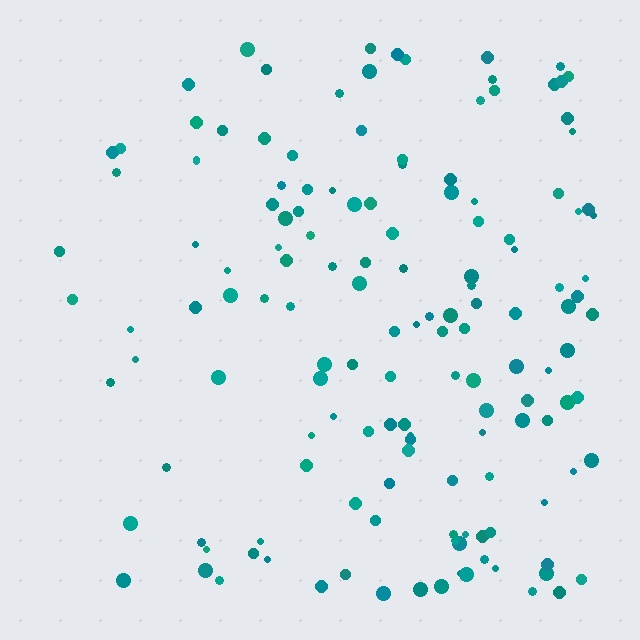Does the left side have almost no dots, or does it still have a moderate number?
Still a moderate number, just noticeably fewer than the right.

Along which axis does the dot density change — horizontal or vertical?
Horizontal.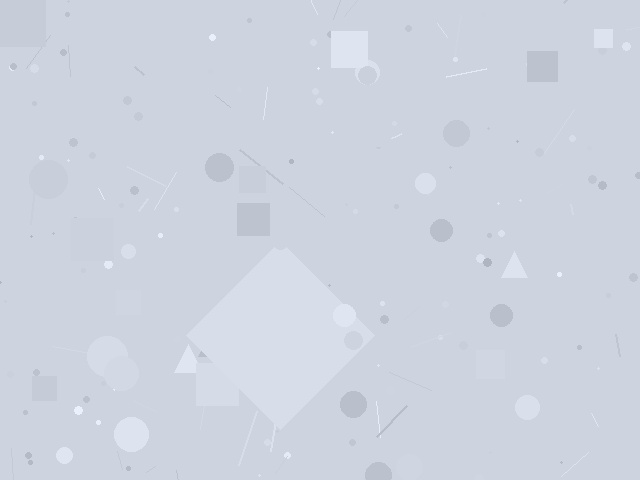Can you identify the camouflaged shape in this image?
The camouflaged shape is a diamond.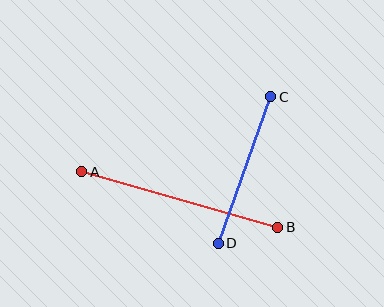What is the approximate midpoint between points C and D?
The midpoint is at approximately (245, 170) pixels.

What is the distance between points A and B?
The distance is approximately 204 pixels.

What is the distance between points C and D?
The distance is approximately 155 pixels.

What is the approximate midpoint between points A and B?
The midpoint is at approximately (180, 199) pixels.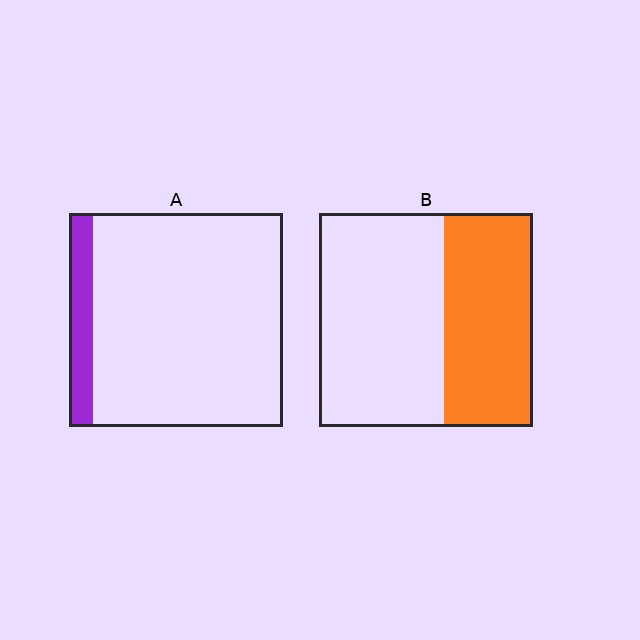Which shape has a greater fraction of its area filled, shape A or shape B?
Shape B.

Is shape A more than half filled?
No.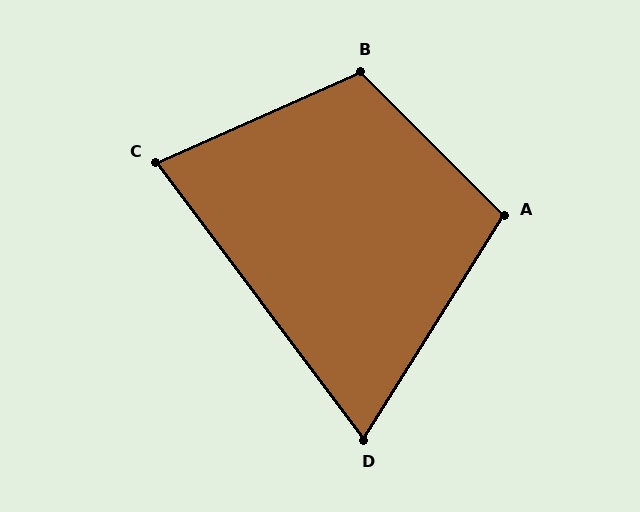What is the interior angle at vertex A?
Approximately 103 degrees (obtuse).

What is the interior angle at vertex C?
Approximately 77 degrees (acute).